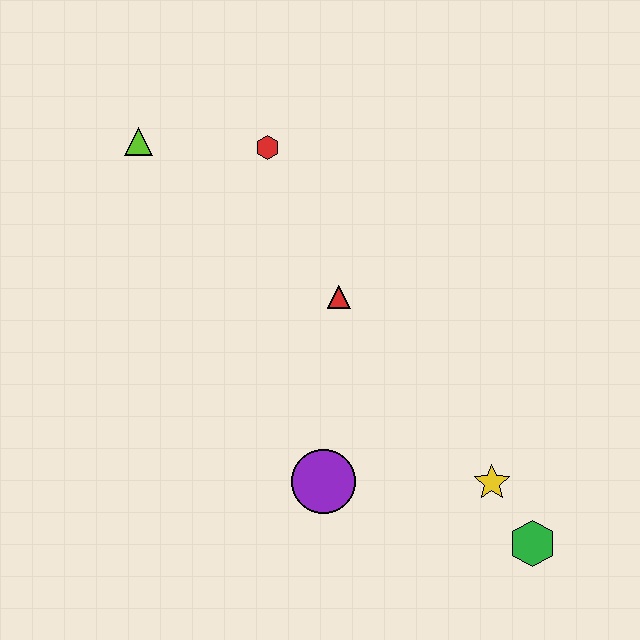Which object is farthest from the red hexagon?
The green hexagon is farthest from the red hexagon.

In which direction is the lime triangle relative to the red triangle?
The lime triangle is to the left of the red triangle.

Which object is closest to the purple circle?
The yellow star is closest to the purple circle.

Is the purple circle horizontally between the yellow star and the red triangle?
No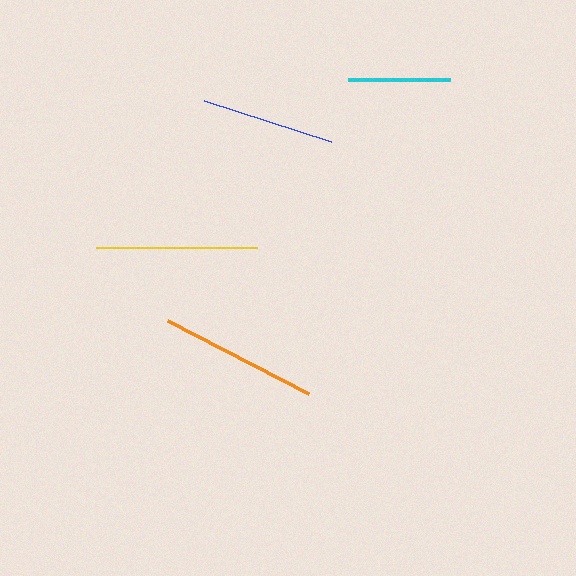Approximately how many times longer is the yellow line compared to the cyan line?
The yellow line is approximately 1.6 times the length of the cyan line.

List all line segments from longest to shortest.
From longest to shortest: yellow, orange, blue, cyan.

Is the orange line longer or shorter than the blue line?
The orange line is longer than the blue line.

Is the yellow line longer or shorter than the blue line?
The yellow line is longer than the blue line.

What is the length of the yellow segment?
The yellow segment is approximately 160 pixels long.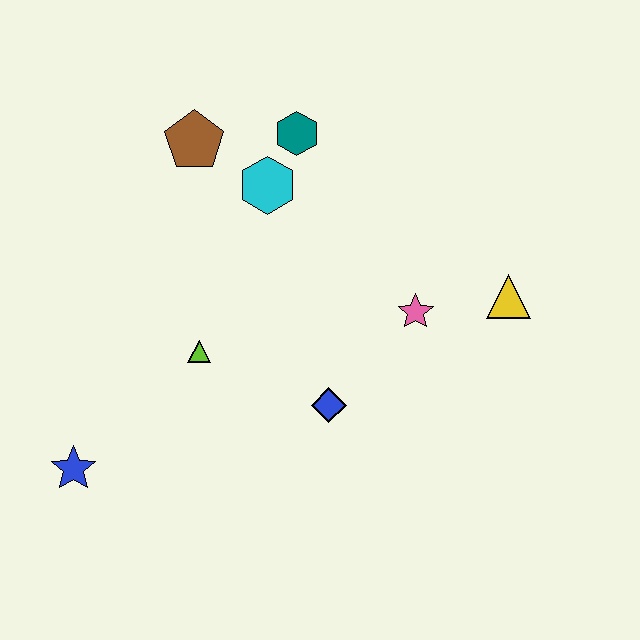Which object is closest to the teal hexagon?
The cyan hexagon is closest to the teal hexagon.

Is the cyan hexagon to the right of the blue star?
Yes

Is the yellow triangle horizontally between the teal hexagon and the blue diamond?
No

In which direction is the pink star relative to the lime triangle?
The pink star is to the right of the lime triangle.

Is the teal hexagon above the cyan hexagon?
Yes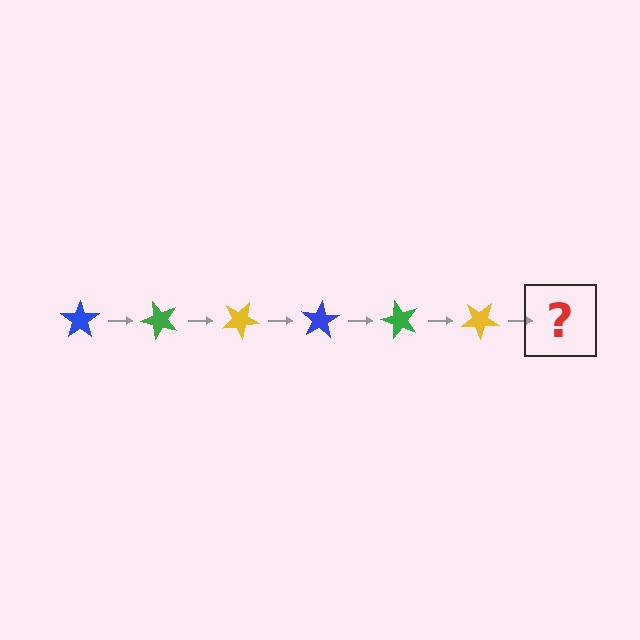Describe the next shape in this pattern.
It should be a blue star, rotated 300 degrees from the start.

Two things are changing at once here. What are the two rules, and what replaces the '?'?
The two rules are that it rotates 50 degrees each step and the color cycles through blue, green, and yellow. The '?' should be a blue star, rotated 300 degrees from the start.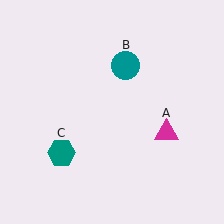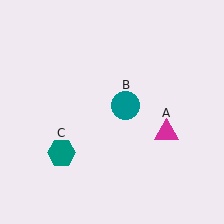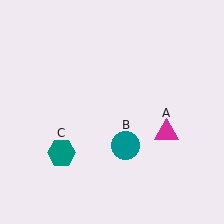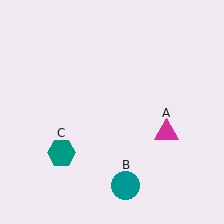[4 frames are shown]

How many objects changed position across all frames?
1 object changed position: teal circle (object B).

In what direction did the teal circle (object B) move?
The teal circle (object B) moved down.